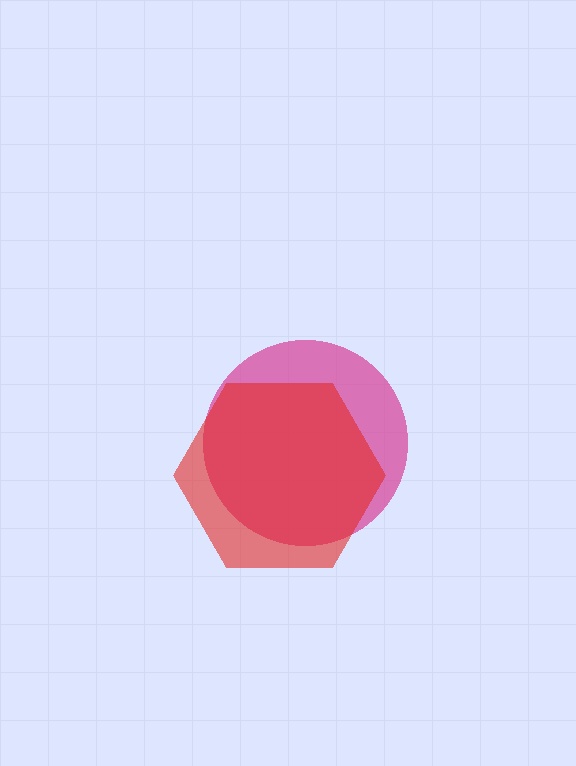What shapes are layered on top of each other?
The layered shapes are: a magenta circle, a red hexagon.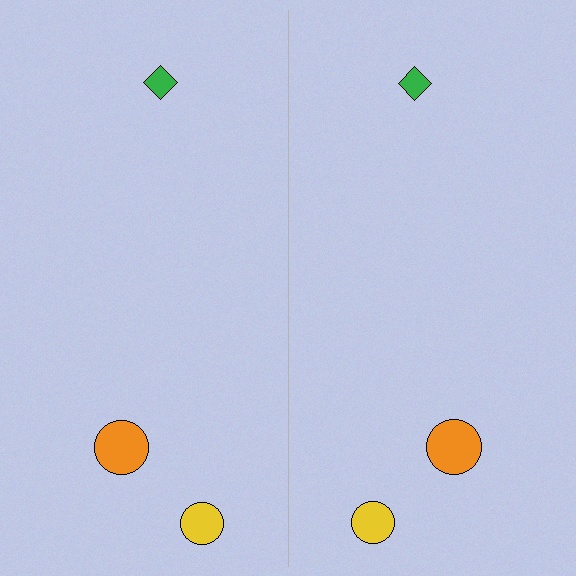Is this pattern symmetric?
Yes, this pattern has bilateral (reflection) symmetry.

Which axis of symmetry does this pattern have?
The pattern has a vertical axis of symmetry running through the center of the image.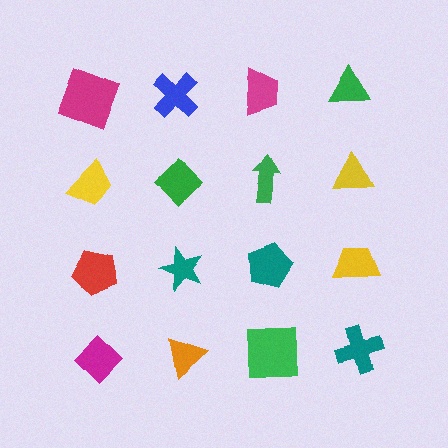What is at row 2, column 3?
A green arrow.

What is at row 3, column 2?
A teal star.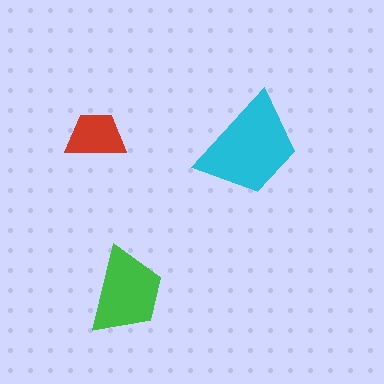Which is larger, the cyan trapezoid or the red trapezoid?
The cyan one.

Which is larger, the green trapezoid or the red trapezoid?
The green one.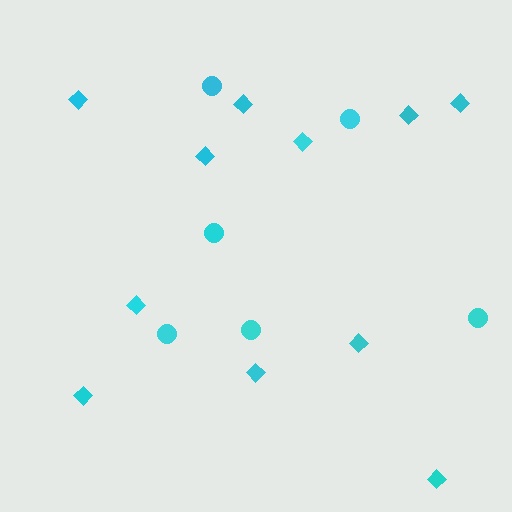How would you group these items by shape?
There are 2 groups: one group of diamonds (11) and one group of circles (6).